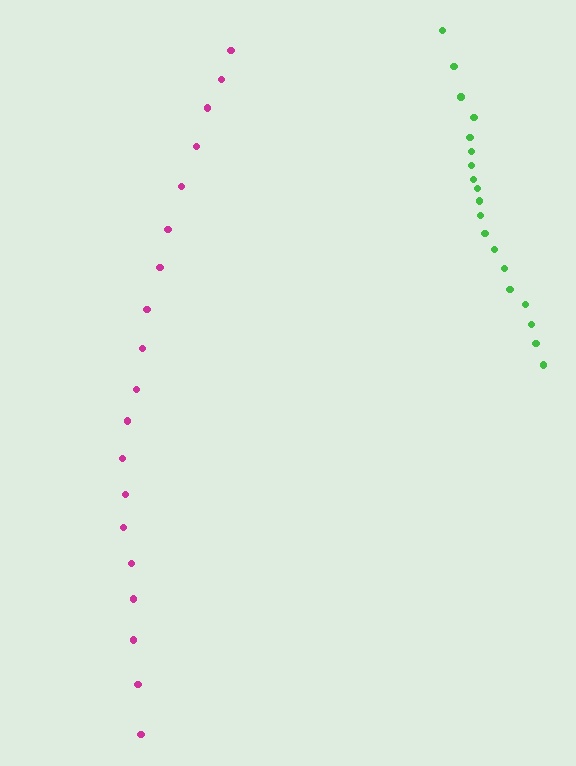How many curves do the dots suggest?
There are 2 distinct paths.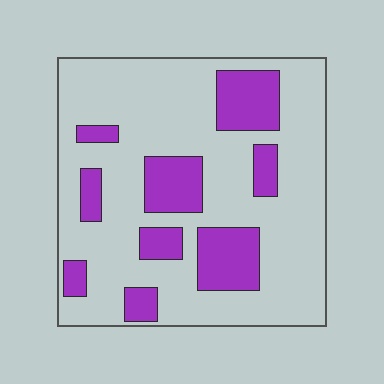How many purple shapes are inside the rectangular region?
9.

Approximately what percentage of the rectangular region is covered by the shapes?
Approximately 25%.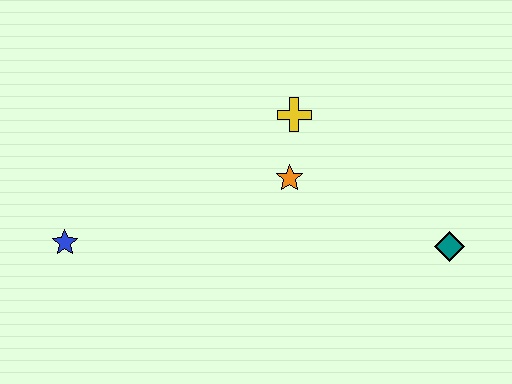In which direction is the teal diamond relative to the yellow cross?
The teal diamond is to the right of the yellow cross.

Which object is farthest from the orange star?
The blue star is farthest from the orange star.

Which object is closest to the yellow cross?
The orange star is closest to the yellow cross.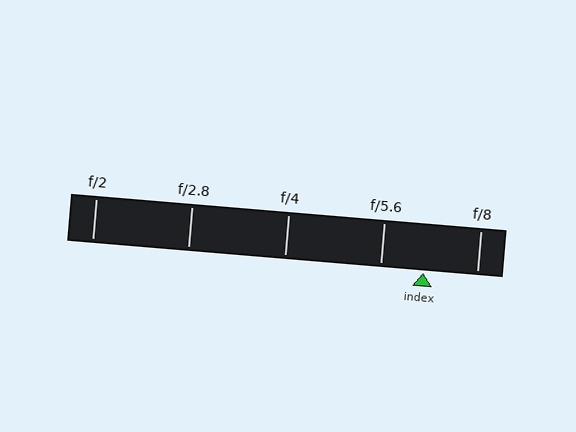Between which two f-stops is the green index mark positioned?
The index mark is between f/5.6 and f/8.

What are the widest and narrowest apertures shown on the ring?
The widest aperture shown is f/2 and the narrowest is f/8.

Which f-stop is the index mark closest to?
The index mark is closest to f/5.6.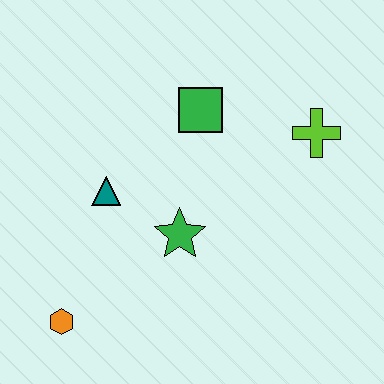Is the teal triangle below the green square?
Yes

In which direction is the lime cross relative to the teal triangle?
The lime cross is to the right of the teal triangle.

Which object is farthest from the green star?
The lime cross is farthest from the green star.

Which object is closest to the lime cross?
The green square is closest to the lime cross.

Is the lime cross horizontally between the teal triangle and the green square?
No